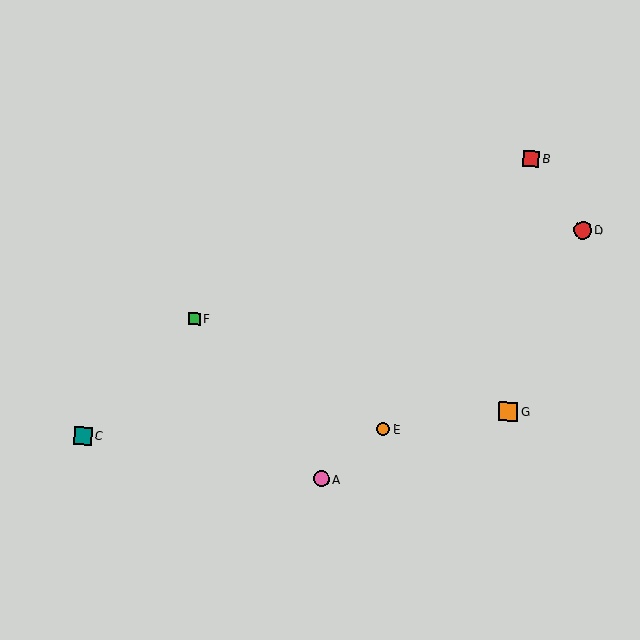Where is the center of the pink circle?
The center of the pink circle is at (321, 479).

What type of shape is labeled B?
Shape B is a red square.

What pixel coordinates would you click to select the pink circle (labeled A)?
Click at (321, 479) to select the pink circle A.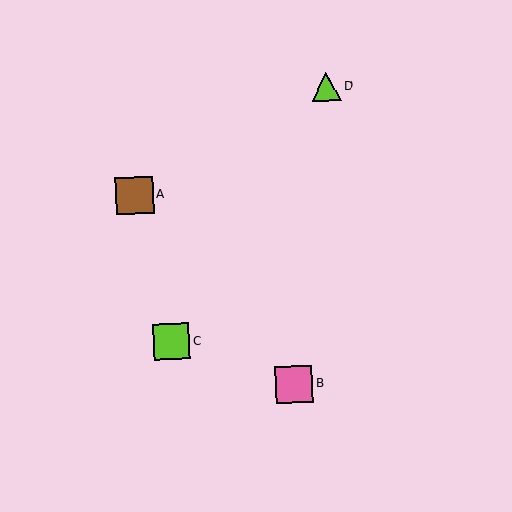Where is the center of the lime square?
The center of the lime square is at (172, 342).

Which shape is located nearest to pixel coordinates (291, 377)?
The pink square (labeled B) at (294, 385) is nearest to that location.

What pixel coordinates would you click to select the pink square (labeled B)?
Click at (294, 385) to select the pink square B.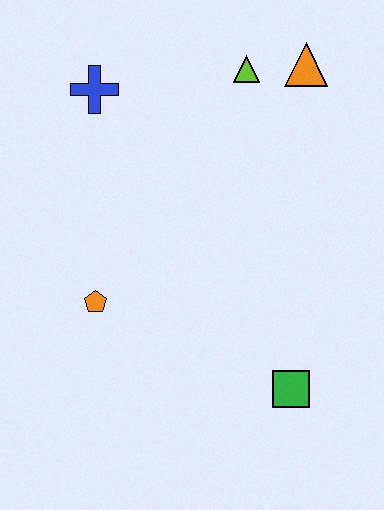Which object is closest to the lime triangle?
The orange triangle is closest to the lime triangle.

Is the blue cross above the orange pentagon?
Yes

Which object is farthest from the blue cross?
The green square is farthest from the blue cross.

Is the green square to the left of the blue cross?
No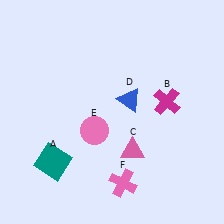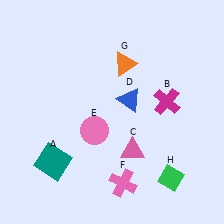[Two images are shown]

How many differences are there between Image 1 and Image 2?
There are 2 differences between the two images.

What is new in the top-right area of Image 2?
An orange triangle (G) was added in the top-right area of Image 2.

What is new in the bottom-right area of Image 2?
A green diamond (H) was added in the bottom-right area of Image 2.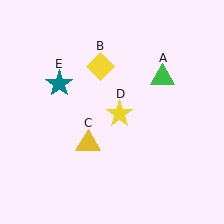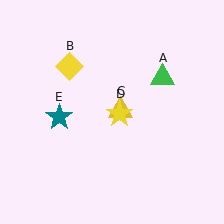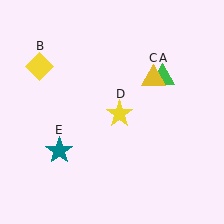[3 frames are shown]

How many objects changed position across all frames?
3 objects changed position: yellow diamond (object B), yellow triangle (object C), teal star (object E).